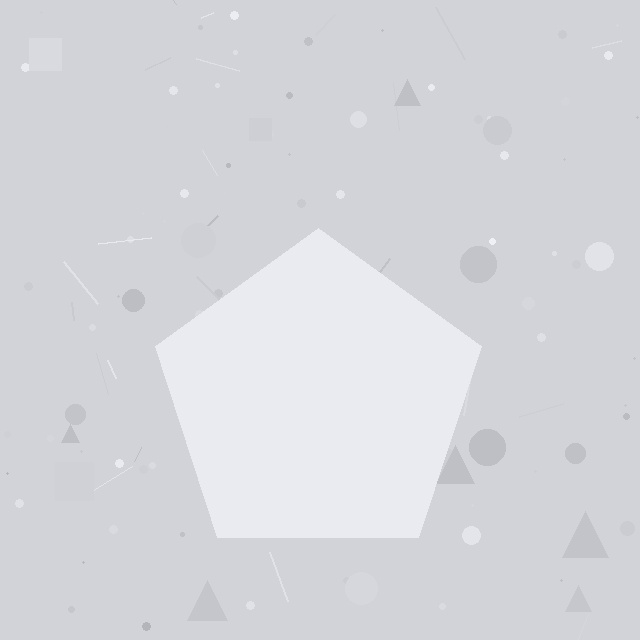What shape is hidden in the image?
A pentagon is hidden in the image.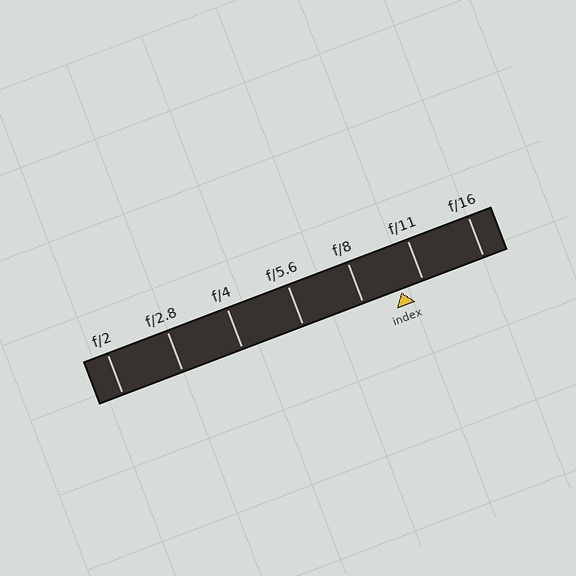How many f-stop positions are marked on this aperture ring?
There are 7 f-stop positions marked.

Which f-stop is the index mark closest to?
The index mark is closest to f/11.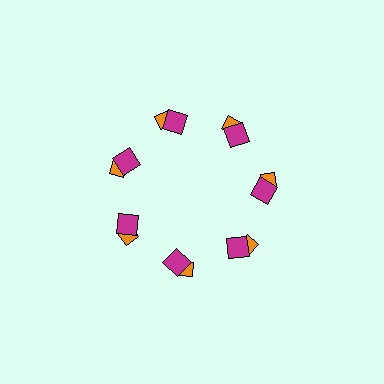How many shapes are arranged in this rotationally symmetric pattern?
There are 14 shapes, arranged in 7 groups of 2.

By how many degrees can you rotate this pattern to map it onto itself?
The pattern maps onto itself every 51 degrees of rotation.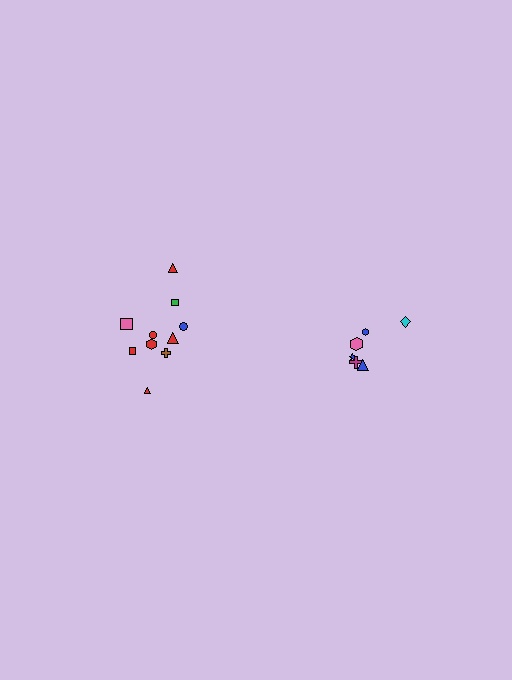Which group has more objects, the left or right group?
The left group.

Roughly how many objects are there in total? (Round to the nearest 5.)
Roughly 15 objects in total.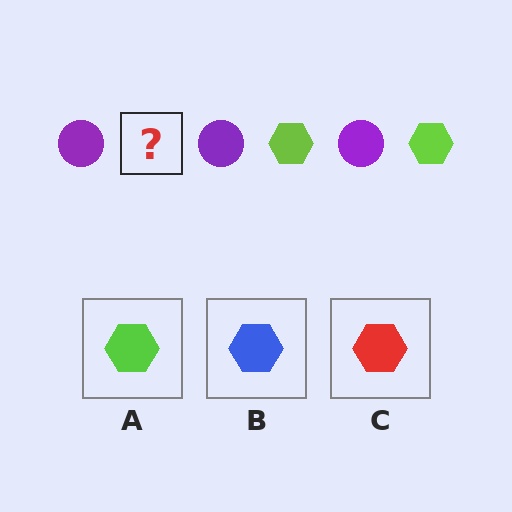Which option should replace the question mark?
Option A.